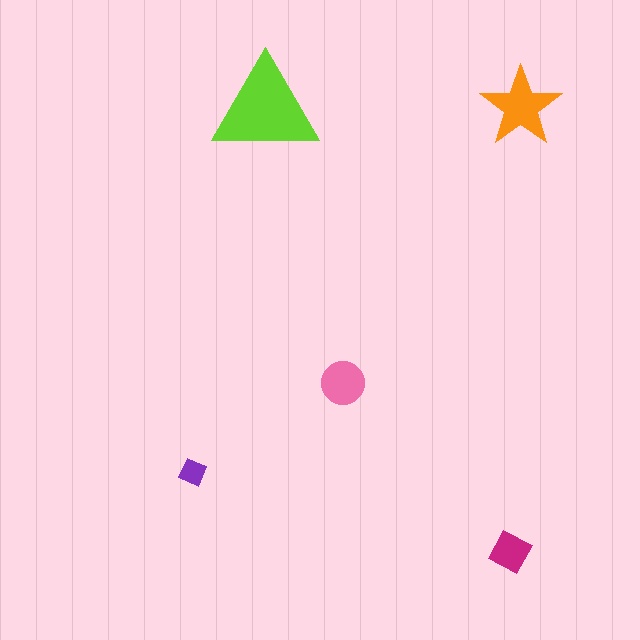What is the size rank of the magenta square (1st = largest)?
4th.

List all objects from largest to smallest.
The lime triangle, the orange star, the pink circle, the magenta square, the purple diamond.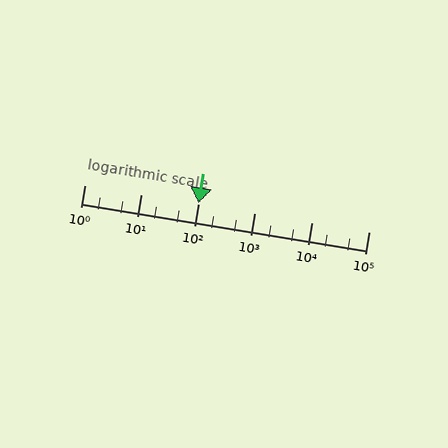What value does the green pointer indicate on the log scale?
The pointer indicates approximately 100.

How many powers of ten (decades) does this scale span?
The scale spans 5 decades, from 1 to 100000.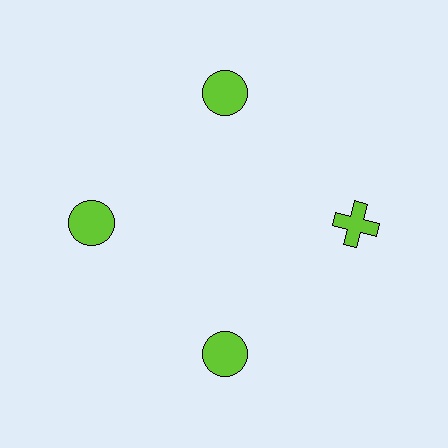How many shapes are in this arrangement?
There are 4 shapes arranged in a ring pattern.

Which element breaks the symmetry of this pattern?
The lime cross at roughly the 3 o'clock position breaks the symmetry. All other shapes are lime circles.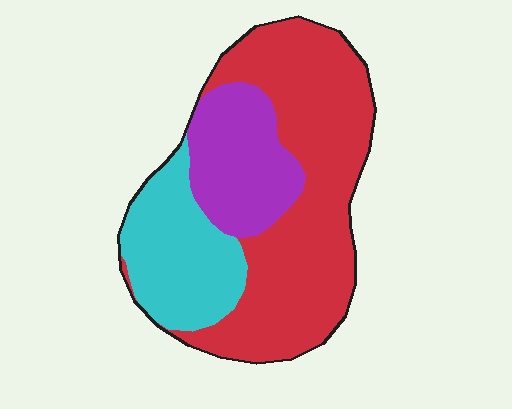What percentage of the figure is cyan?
Cyan takes up about one quarter (1/4) of the figure.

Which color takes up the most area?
Red, at roughly 55%.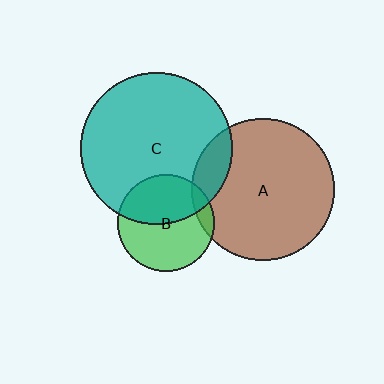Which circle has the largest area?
Circle C (teal).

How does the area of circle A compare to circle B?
Approximately 2.2 times.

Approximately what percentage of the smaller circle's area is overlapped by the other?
Approximately 10%.